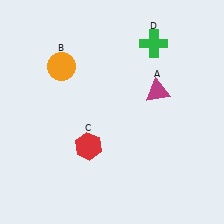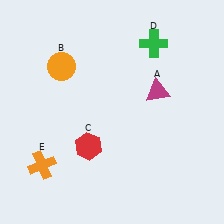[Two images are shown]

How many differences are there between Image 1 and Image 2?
There is 1 difference between the two images.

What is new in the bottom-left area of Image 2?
An orange cross (E) was added in the bottom-left area of Image 2.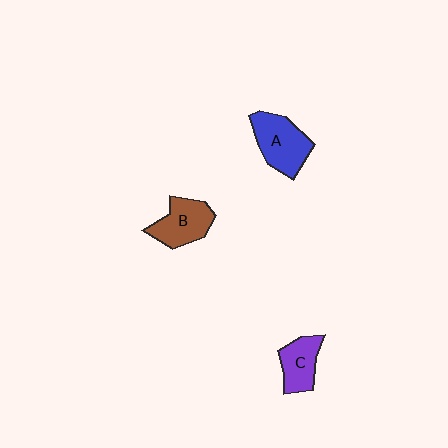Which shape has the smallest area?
Shape C (purple).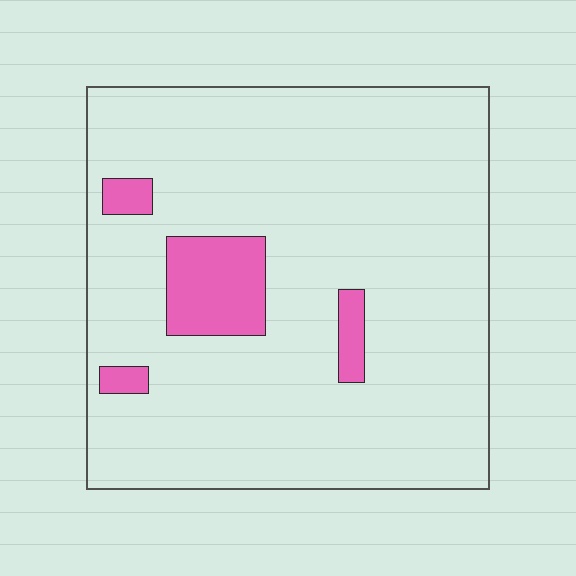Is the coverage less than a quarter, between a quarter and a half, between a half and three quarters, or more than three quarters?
Less than a quarter.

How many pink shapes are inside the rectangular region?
4.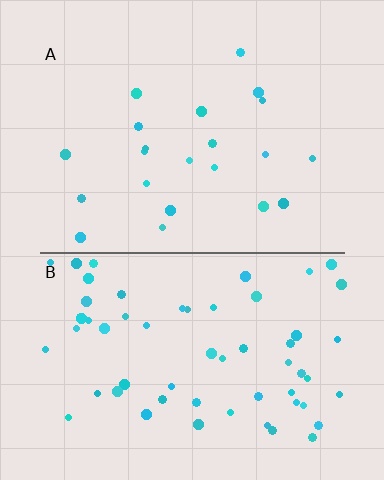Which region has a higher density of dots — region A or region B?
B (the bottom).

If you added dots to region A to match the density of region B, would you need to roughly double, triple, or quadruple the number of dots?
Approximately triple.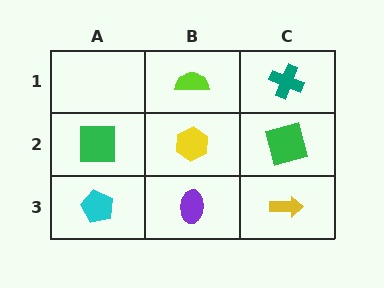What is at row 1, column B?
A lime semicircle.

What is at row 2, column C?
A green square.